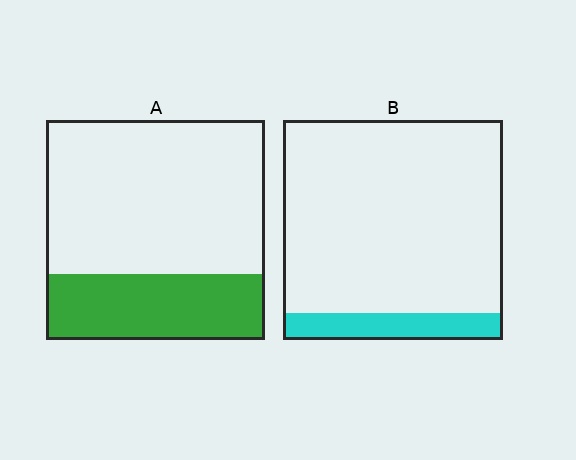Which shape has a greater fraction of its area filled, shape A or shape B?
Shape A.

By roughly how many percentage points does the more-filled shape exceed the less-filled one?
By roughly 20 percentage points (A over B).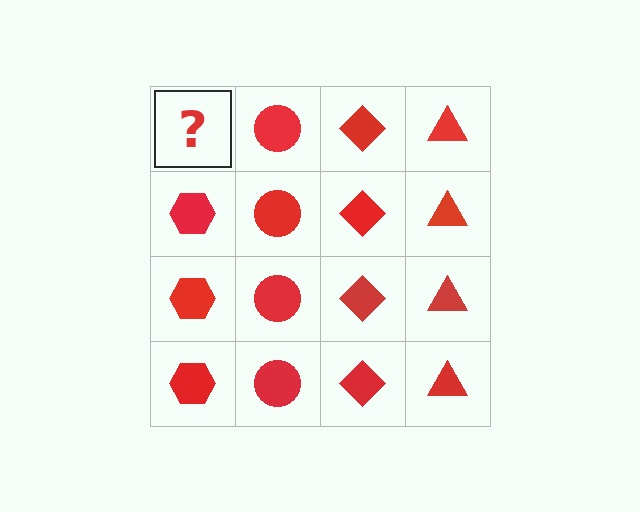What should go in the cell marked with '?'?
The missing cell should contain a red hexagon.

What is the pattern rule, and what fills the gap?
The rule is that each column has a consistent shape. The gap should be filled with a red hexagon.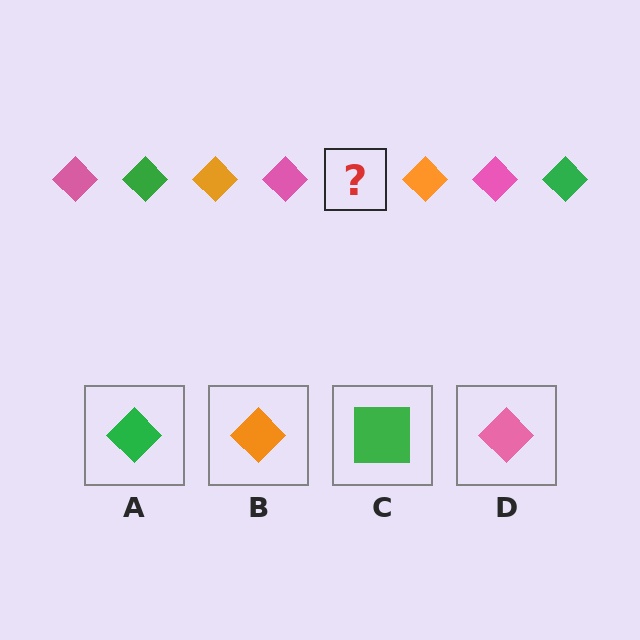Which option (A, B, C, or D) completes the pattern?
A.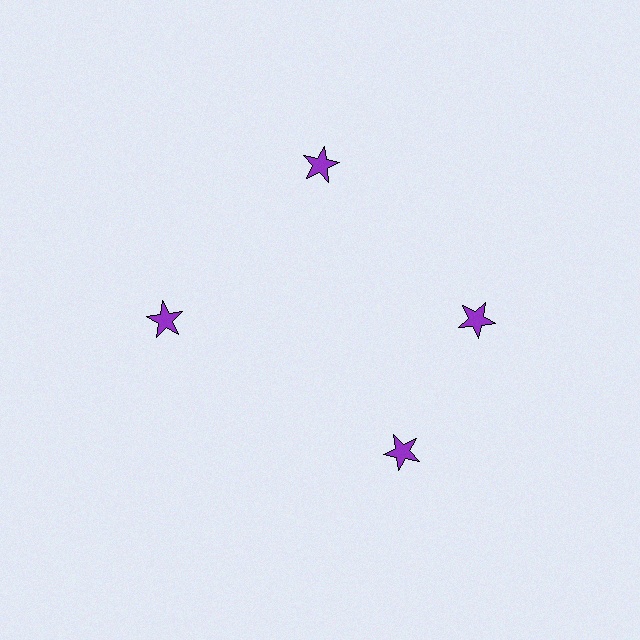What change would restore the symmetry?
The symmetry would be restored by rotating it back into even spacing with its neighbors so that all 4 stars sit at equal angles and equal distance from the center.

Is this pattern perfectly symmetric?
No. The 4 purple stars are arranged in a ring, but one element near the 6 o'clock position is rotated out of alignment along the ring, breaking the 4-fold rotational symmetry.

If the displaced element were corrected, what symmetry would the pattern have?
It would have 4-fold rotational symmetry — the pattern would map onto itself every 90 degrees.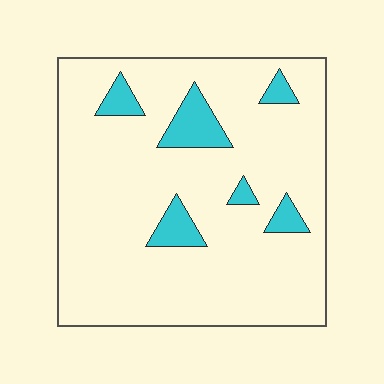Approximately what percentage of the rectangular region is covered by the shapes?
Approximately 10%.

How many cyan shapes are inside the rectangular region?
6.